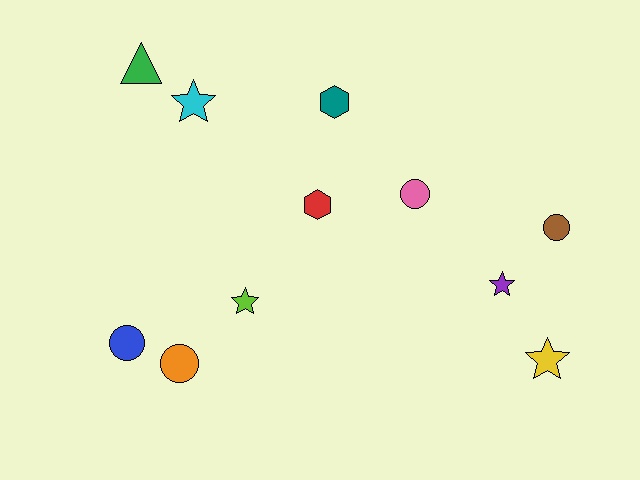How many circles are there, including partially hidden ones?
There are 4 circles.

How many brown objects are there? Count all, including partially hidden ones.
There is 1 brown object.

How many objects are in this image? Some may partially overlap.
There are 11 objects.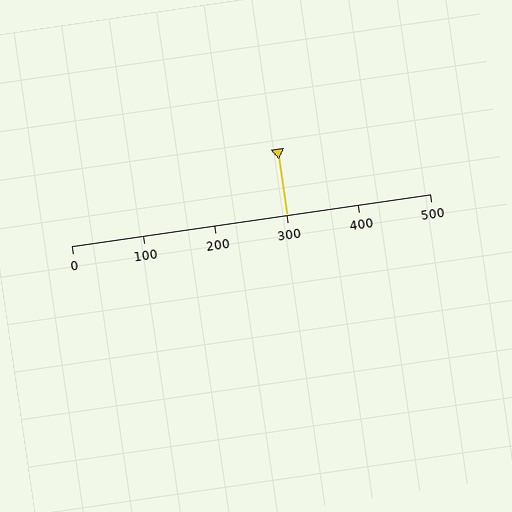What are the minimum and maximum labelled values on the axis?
The axis runs from 0 to 500.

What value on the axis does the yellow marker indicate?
The marker indicates approximately 300.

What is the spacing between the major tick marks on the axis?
The major ticks are spaced 100 apart.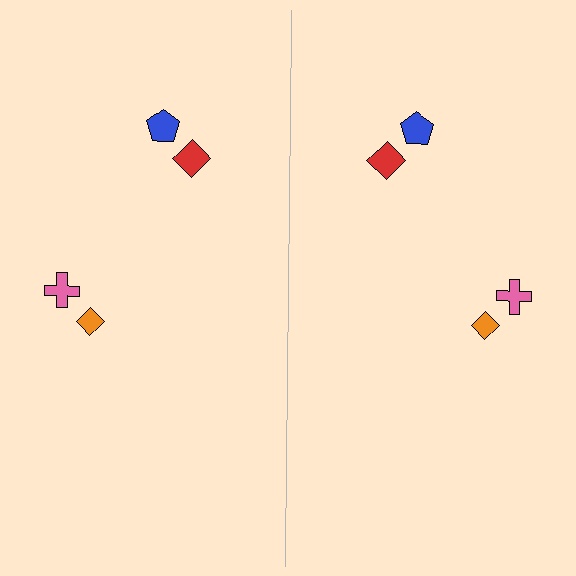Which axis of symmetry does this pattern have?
The pattern has a vertical axis of symmetry running through the center of the image.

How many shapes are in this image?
There are 8 shapes in this image.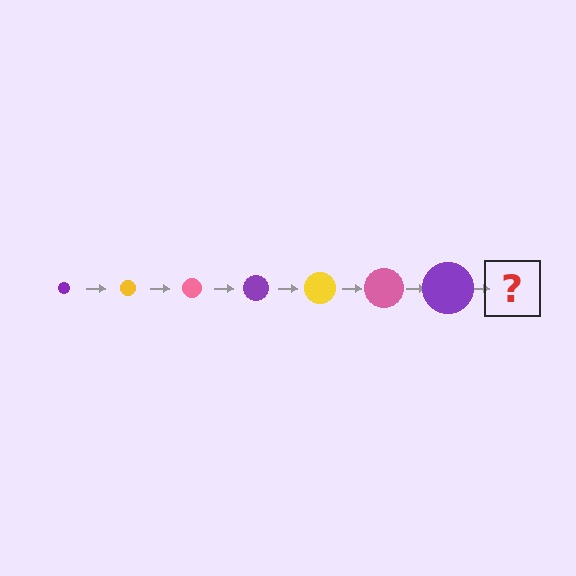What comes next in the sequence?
The next element should be a yellow circle, larger than the previous one.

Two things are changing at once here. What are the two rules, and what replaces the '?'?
The two rules are that the circle grows larger each step and the color cycles through purple, yellow, and pink. The '?' should be a yellow circle, larger than the previous one.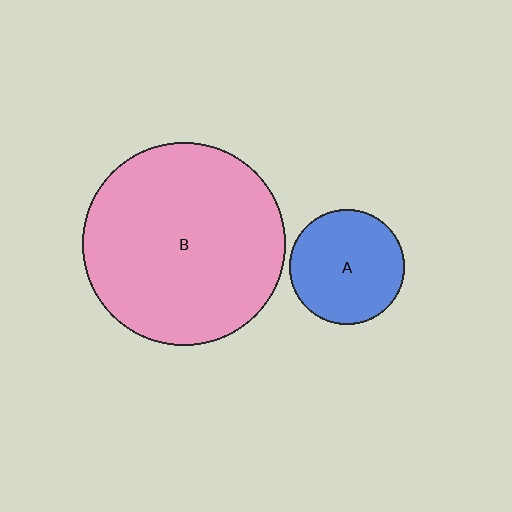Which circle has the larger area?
Circle B (pink).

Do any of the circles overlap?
No, none of the circles overlap.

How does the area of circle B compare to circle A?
Approximately 3.1 times.